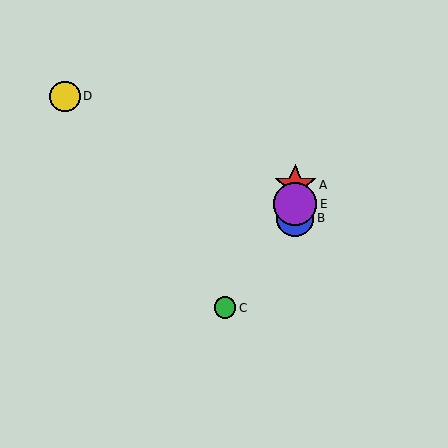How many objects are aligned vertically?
3 objects (A, B, E) are aligned vertically.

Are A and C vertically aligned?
No, A is at x≈295 and C is at x≈225.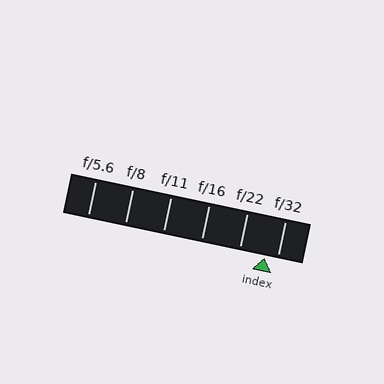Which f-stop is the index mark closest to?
The index mark is closest to f/32.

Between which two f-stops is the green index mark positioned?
The index mark is between f/22 and f/32.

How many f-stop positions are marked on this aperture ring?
There are 6 f-stop positions marked.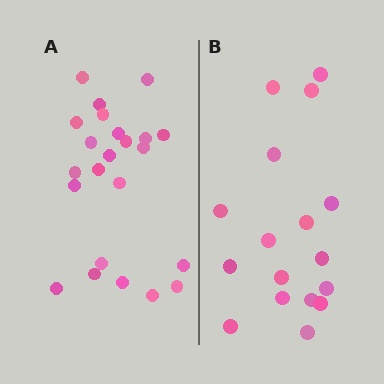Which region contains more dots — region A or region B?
Region A (the left region) has more dots.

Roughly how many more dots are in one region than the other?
Region A has about 6 more dots than region B.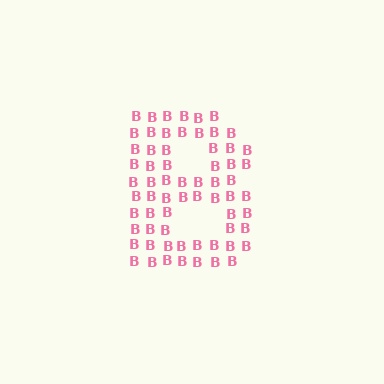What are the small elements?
The small elements are letter B's.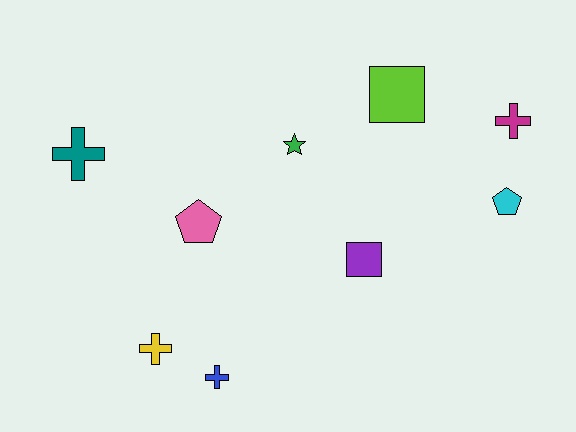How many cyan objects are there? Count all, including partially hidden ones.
There is 1 cyan object.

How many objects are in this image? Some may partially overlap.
There are 9 objects.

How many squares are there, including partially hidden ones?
There are 2 squares.